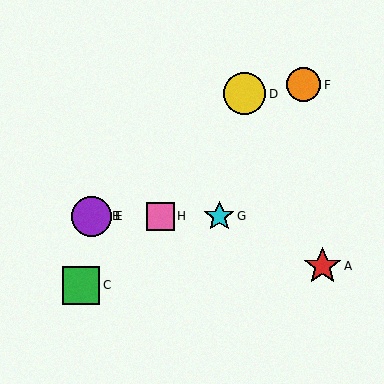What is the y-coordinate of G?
Object G is at y≈216.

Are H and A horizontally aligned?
No, H is at y≈216 and A is at y≈266.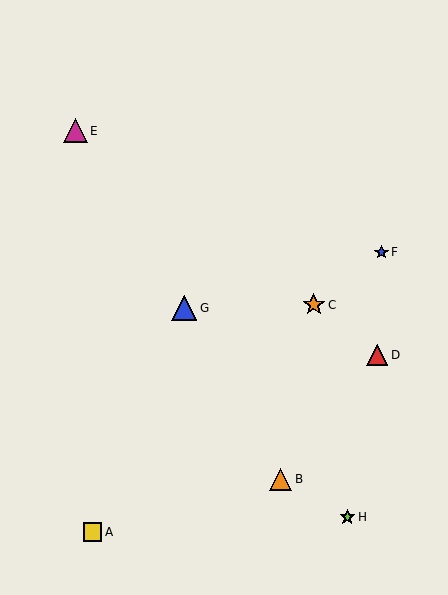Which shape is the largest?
The blue triangle (labeled G) is the largest.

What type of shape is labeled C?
Shape C is an orange star.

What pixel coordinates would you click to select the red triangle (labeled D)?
Click at (377, 355) to select the red triangle D.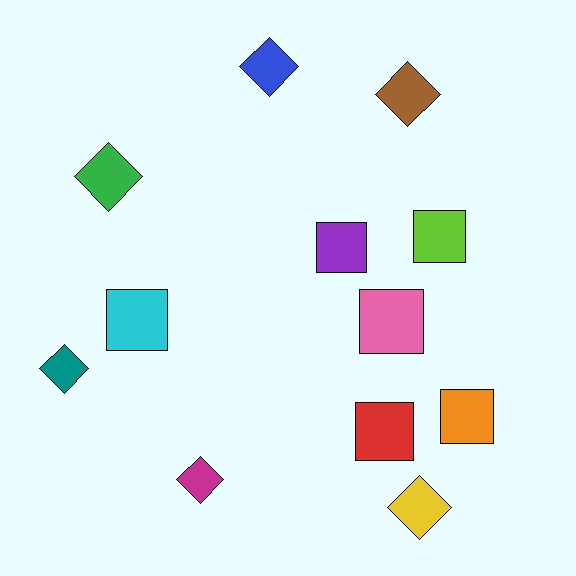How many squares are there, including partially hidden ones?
There are 6 squares.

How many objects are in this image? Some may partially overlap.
There are 12 objects.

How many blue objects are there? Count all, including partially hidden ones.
There is 1 blue object.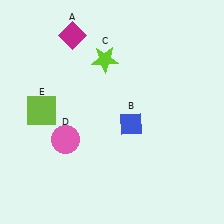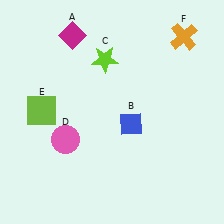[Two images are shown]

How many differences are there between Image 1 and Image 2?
There is 1 difference between the two images.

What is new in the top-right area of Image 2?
An orange cross (F) was added in the top-right area of Image 2.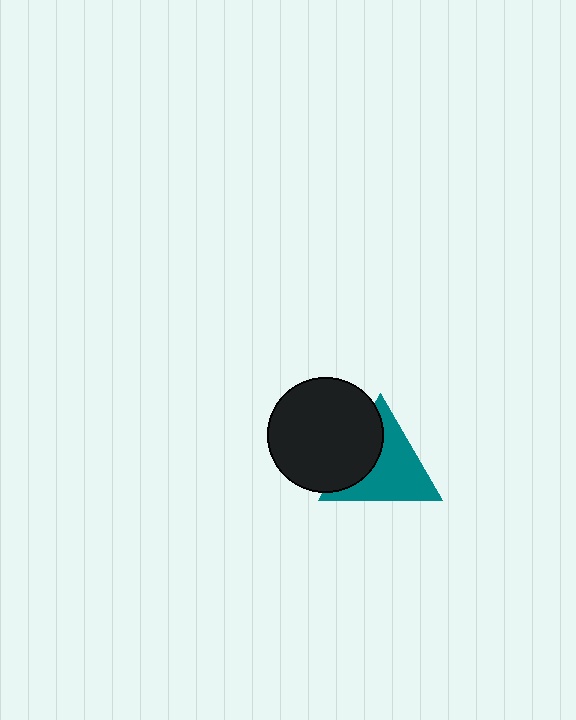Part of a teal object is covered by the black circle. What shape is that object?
It is a triangle.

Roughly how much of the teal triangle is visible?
Most of it is visible (roughly 66%).